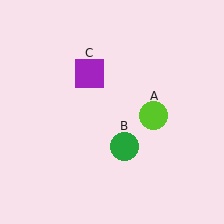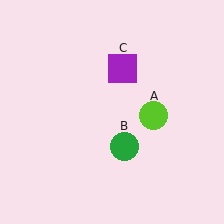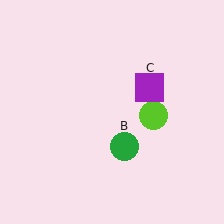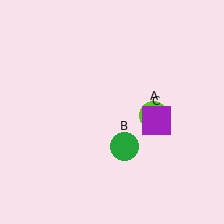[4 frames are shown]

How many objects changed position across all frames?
1 object changed position: purple square (object C).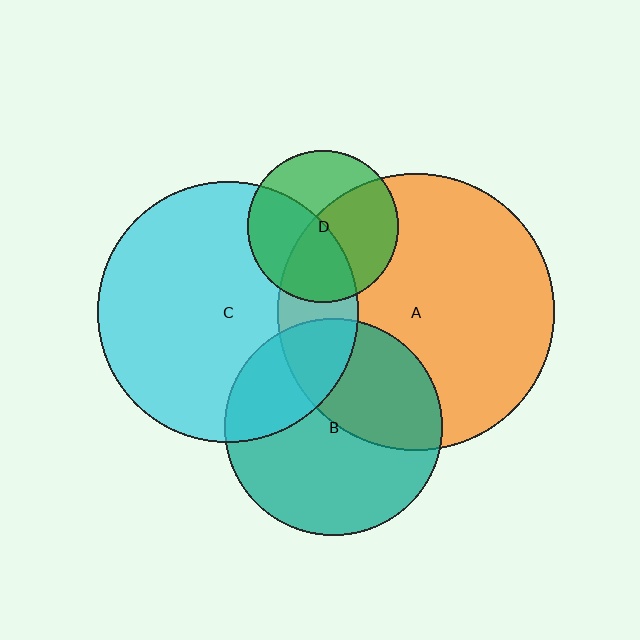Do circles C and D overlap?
Yes.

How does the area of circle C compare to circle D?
Approximately 3.0 times.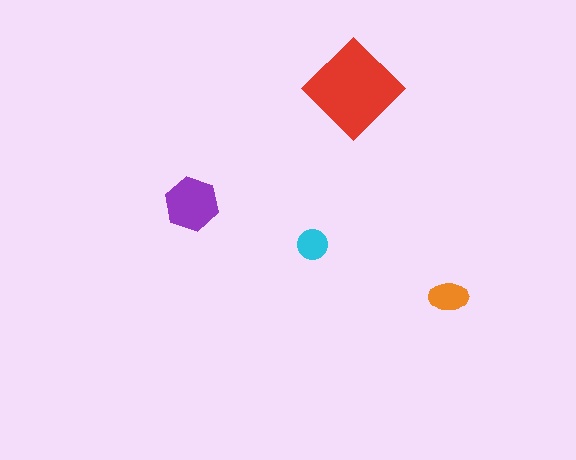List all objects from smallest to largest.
The cyan circle, the orange ellipse, the purple hexagon, the red diamond.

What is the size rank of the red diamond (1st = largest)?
1st.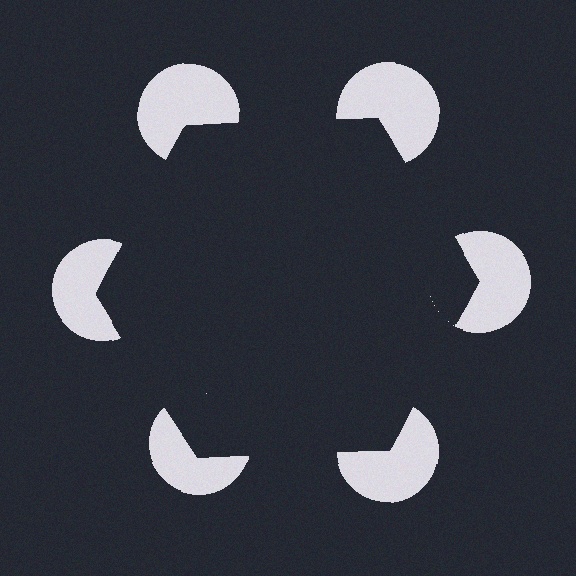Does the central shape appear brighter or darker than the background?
It typically appears slightly darker than the background, even though no actual brightness change is drawn.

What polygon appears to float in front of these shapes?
An illusory hexagon — its edges are inferred from the aligned wedge cuts in the pac-man discs, not physically drawn.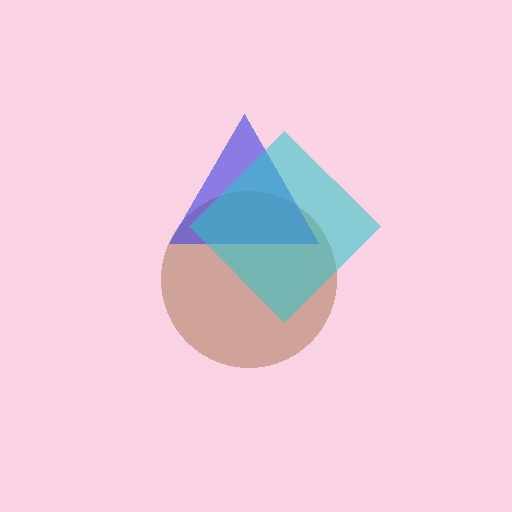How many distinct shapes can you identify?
There are 3 distinct shapes: a brown circle, a blue triangle, a cyan diamond.